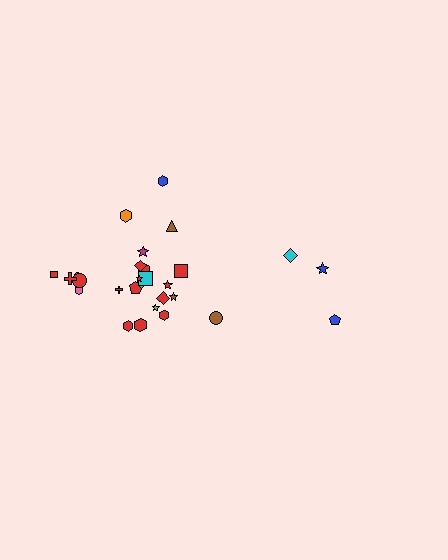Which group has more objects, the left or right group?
The left group.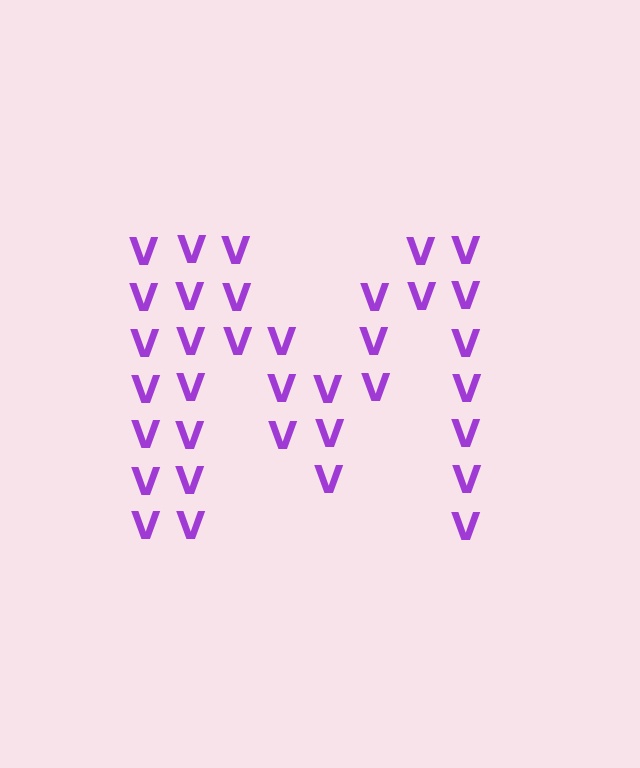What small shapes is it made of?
It is made of small letter V's.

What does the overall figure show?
The overall figure shows the letter M.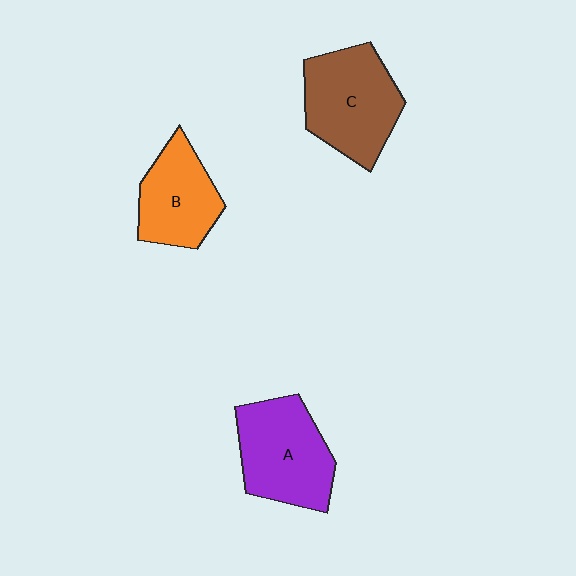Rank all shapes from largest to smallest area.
From largest to smallest: C (brown), A (purple), B (orange).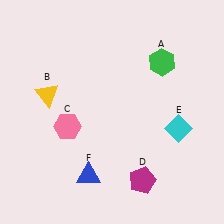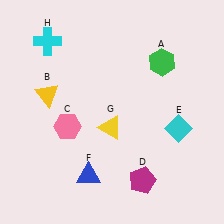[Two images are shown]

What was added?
A yellow triangle (G), a cyan cross (H) were added in Image 2.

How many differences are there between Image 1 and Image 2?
There are 2 differences between the two images.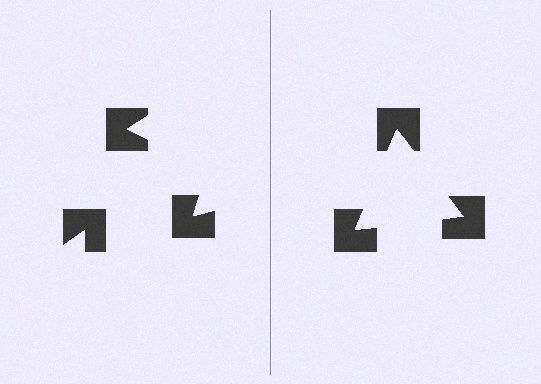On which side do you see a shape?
An illusory triangle appears on the right side. On the left side the wedge cuts are rotated, so no coherent shape forms.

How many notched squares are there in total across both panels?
6 — 3 on each side.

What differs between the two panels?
The notched squares are positioned identically on both sides; only the wedge orientations differ. On the right they align to a triangle; on the left they are misaligned.